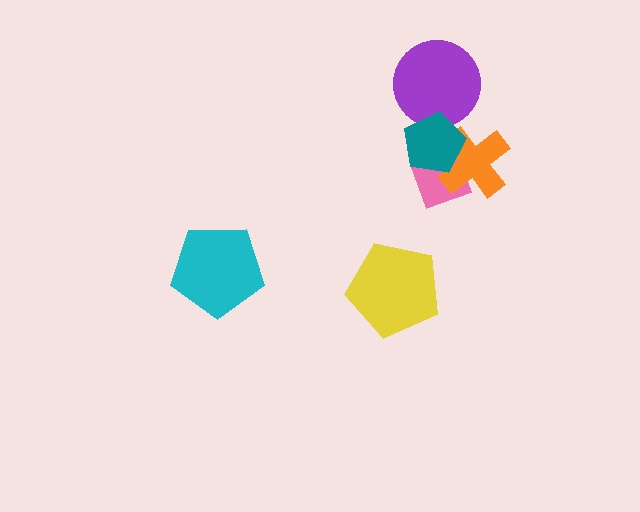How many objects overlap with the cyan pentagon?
0 objects overlap with the cyan pentagon.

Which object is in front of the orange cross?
The teal pentagon is in front of the orange cross.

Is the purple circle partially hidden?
Yes, it is partially covered by another shape.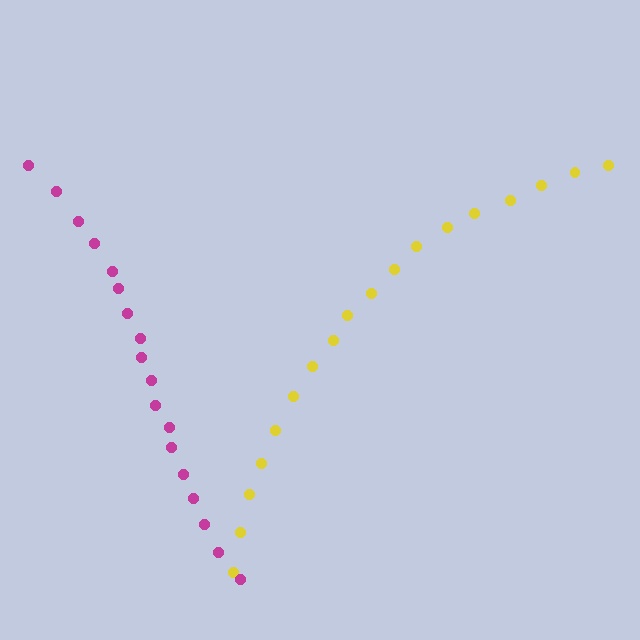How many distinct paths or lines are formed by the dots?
There are 2 distinct paths.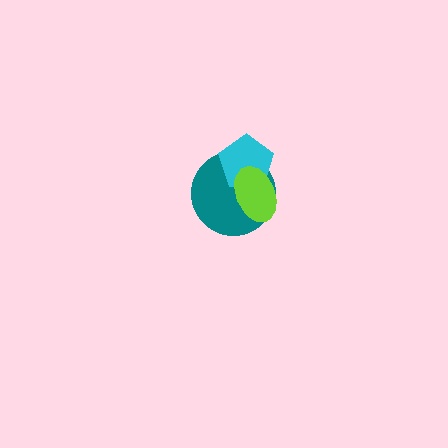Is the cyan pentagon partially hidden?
Yes, it is partially covered by another shape.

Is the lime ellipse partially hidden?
No, no other shape covers it.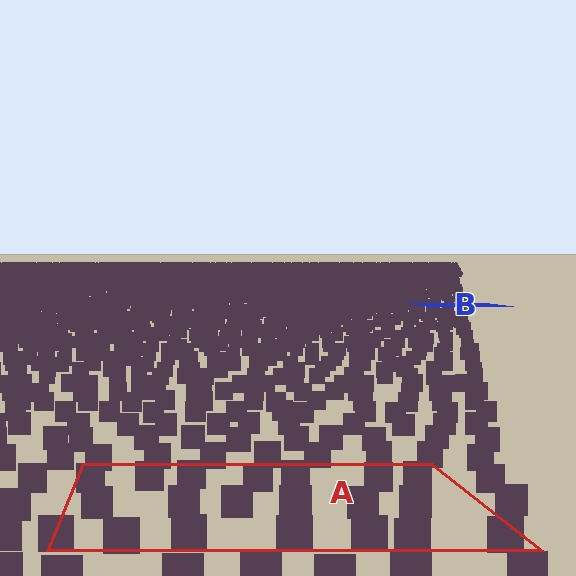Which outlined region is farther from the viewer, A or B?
Region B is farther from the viewer — the texture elements inside it appear smaller and more densely packed.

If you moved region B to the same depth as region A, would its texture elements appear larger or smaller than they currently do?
They would appear larger. At a closer depth, the same texture elements are projected at a bigger on-screen size.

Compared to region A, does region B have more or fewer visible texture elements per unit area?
Region B has more texture elements per unit area — they are packed more densely because it is farther away.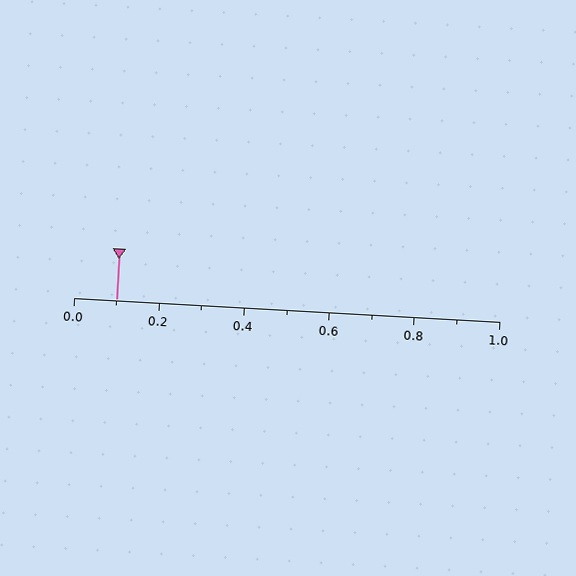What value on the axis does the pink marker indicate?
The marker indicates approximately 0.1.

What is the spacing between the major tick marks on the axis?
The major ticks are spaced 0.2 apart.